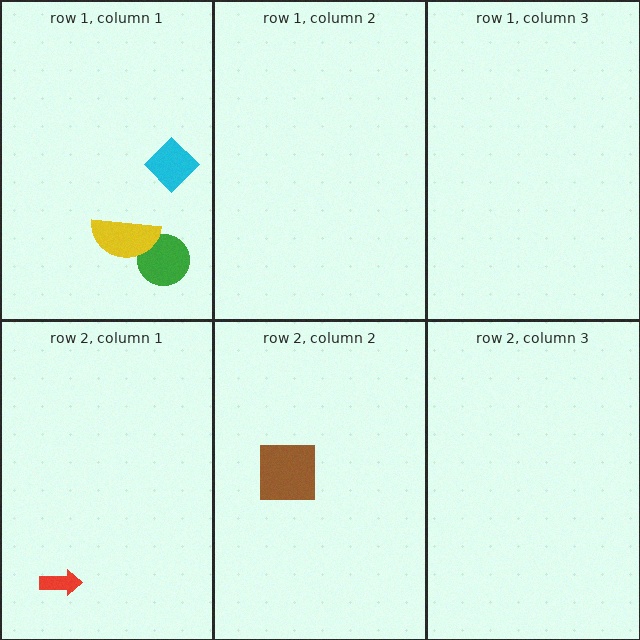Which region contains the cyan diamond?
The row 1, column 1 region.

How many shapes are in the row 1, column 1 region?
3.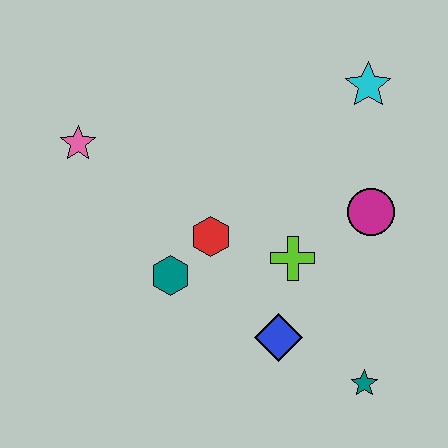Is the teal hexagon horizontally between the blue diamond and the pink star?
Yes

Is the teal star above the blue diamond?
No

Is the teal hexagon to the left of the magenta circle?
Yes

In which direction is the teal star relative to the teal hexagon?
The teal star is to the right of the teal hexagon.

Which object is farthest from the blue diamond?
The pink star is farthest from the blue diamond.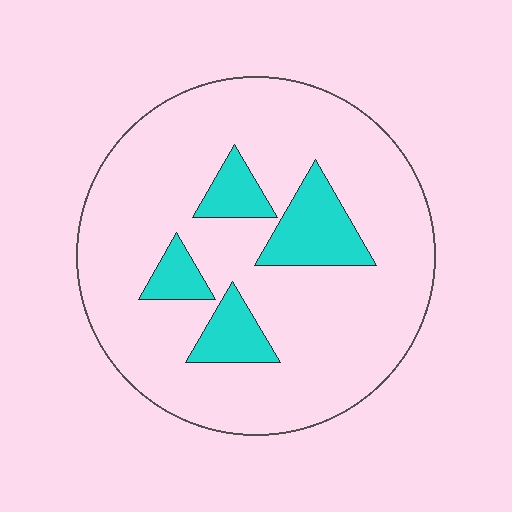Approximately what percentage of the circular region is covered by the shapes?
Approximately 15%.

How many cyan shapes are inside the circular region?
4.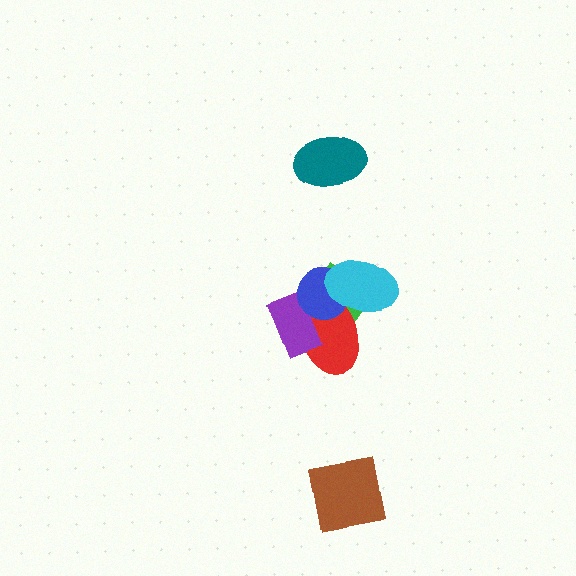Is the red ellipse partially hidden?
Yes, it is partially covered by another shape.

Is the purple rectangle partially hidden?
Yes, it is partially covered by another shape.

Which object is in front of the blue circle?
The cyan ellipse is in front of the blue circle.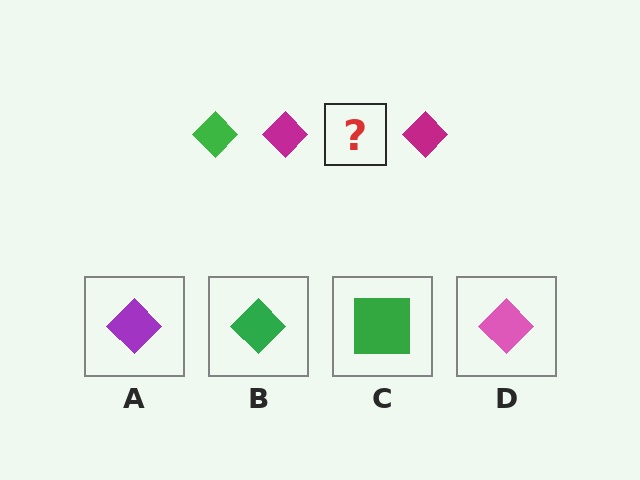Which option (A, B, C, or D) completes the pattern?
B.